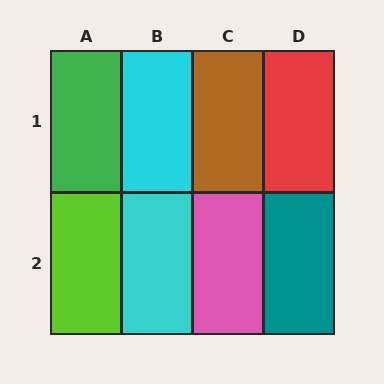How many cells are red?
1 cell is red.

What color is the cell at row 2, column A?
Lime.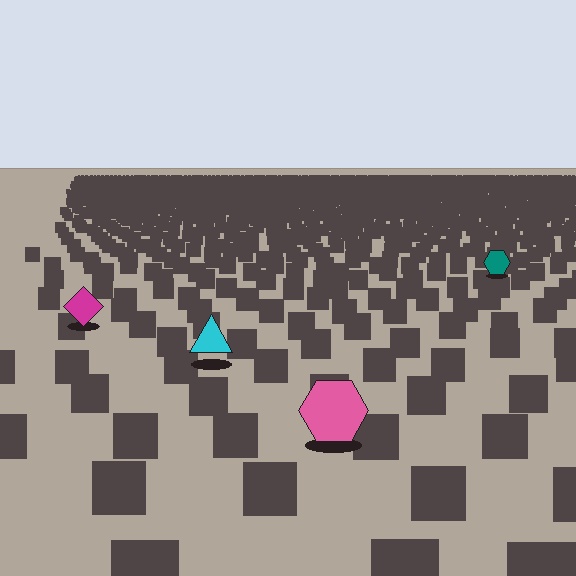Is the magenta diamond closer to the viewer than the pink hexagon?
No. The pink hexagon is closer — you can tell from the texture gradient: the ground texture is coarser near it.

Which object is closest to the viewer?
The pink hexagon is closest. The texture marks near it are larger and more spread out.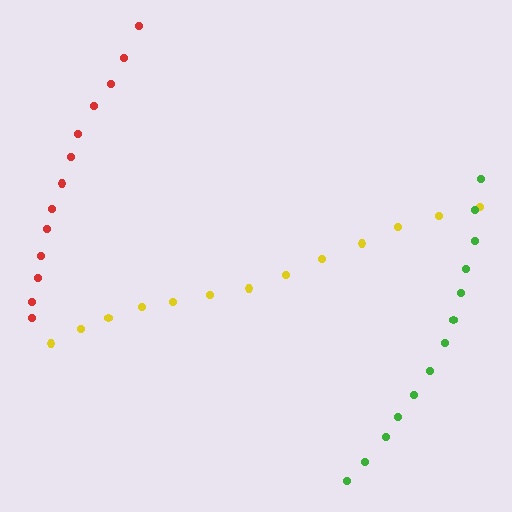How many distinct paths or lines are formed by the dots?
There are 3 distinct paths.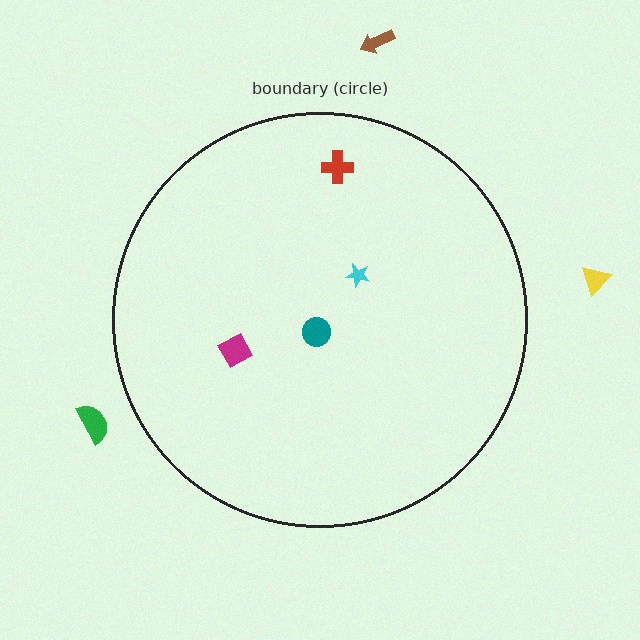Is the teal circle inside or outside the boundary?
Inside.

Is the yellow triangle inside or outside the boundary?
Outside.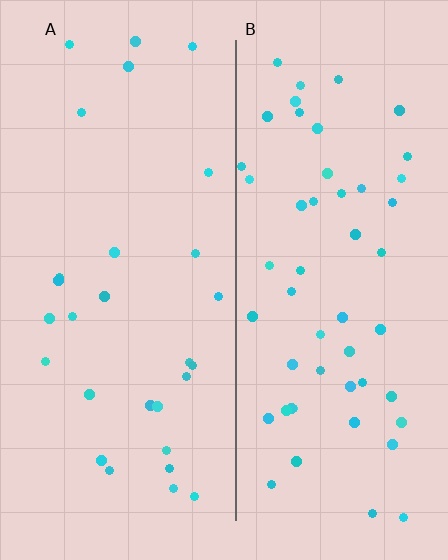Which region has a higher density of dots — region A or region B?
B (the right).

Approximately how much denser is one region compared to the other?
Approximately 1.8× — region B over region A.